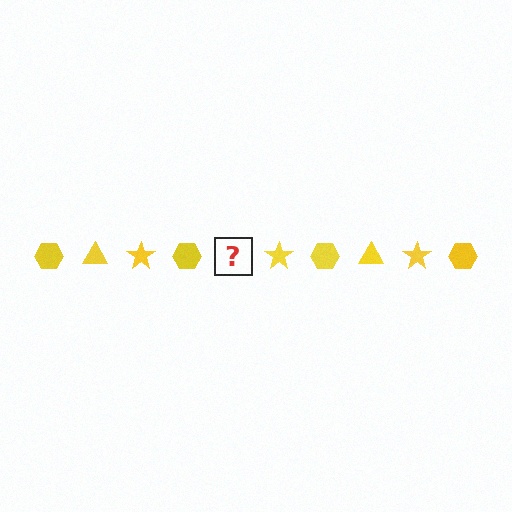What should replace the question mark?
The question mark should be replaced with a yellow triangle.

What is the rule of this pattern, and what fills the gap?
The rule is that the pattern cycles through hexagon, triangle, star shapes in yellow. The gap should be filled with a yellow triangle.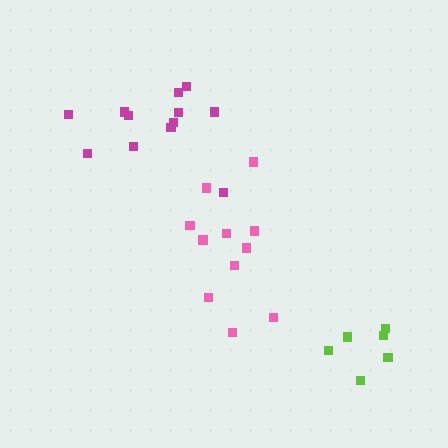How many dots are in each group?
Group 1: 11 dots, Group 2: 6 dots, Group 3: 12 dots (29 total).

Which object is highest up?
The magenta cluster is topmost.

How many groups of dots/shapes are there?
There are 3 groups.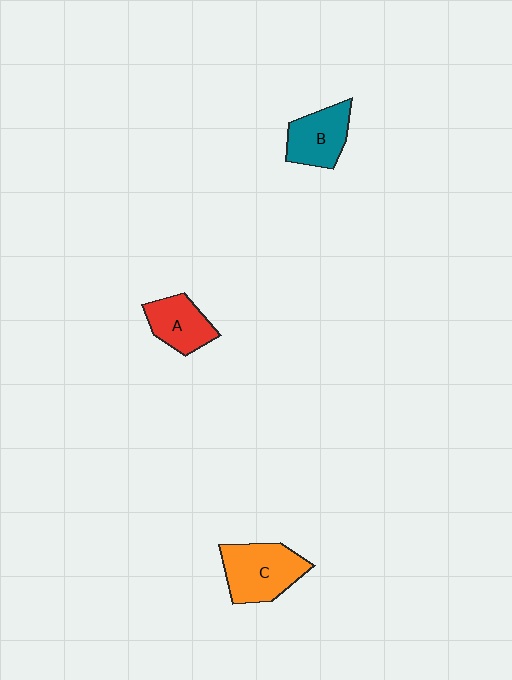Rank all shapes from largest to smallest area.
From largest to smallest: C (orange), B (teal), A (red).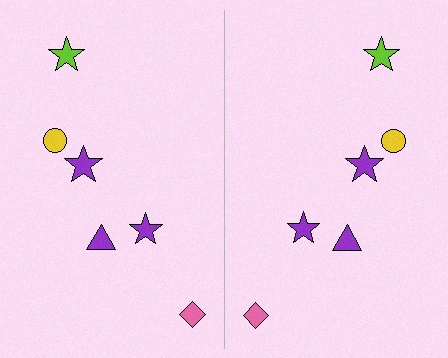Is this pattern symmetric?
Yes, this pattern has bilateral (reflection) symmetry.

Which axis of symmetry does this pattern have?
The pattern has a vertical axis of symmetry running through the center of the image.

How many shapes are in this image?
There are 12 shapes in this image.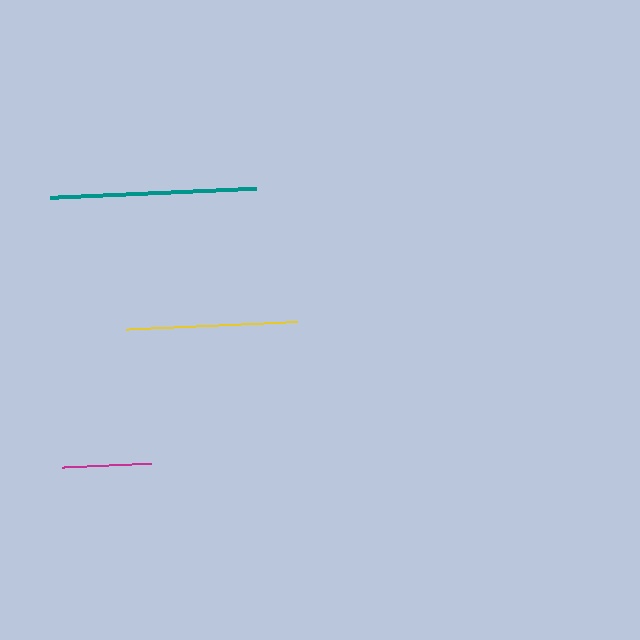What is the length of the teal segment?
The teal segment is approximately 207 pixels long.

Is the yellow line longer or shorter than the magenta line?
The yellow line is longer than the magenta line.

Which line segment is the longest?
The teal line is the longest at approximately 207 pixels.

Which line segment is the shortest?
The magenta line is the shortest at approximately 89 pixels.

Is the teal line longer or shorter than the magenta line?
The teal line is longer than the magenta line.